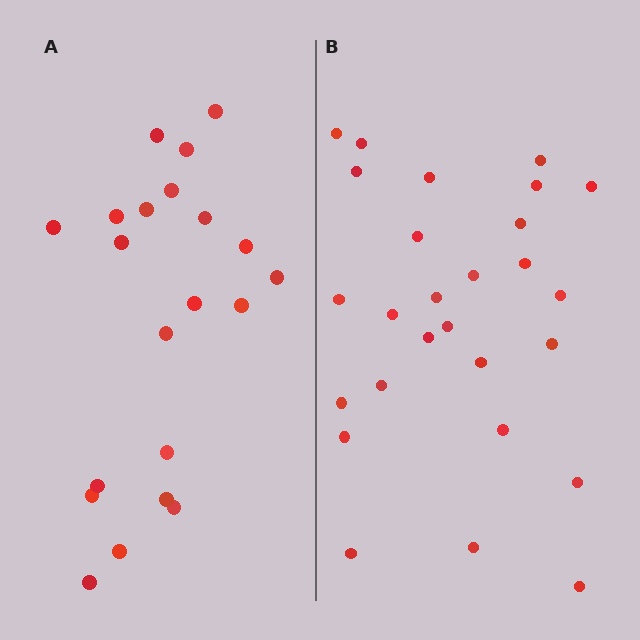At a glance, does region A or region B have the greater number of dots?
Region B (the right region) has more dots.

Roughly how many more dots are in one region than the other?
Region B has about 6 more dots than region A.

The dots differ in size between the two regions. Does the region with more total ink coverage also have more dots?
No. Region A has more total ink coverage because its dots are larger, but region B actually contains more individual dots. Total area can be misleading — the number of items is what matters here.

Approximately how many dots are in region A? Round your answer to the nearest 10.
About 20 dots. (The exact count is 21, which rounds to 20.)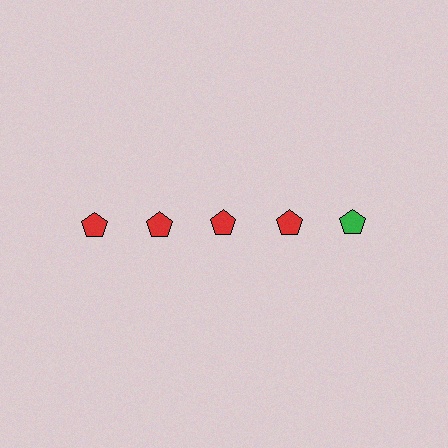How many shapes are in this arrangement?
There are 5 shapes arranged in a grid pattern.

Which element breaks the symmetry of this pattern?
The green pentagon in the top row, rightmost column breaks the symmetry. All other shapes are red pentagons.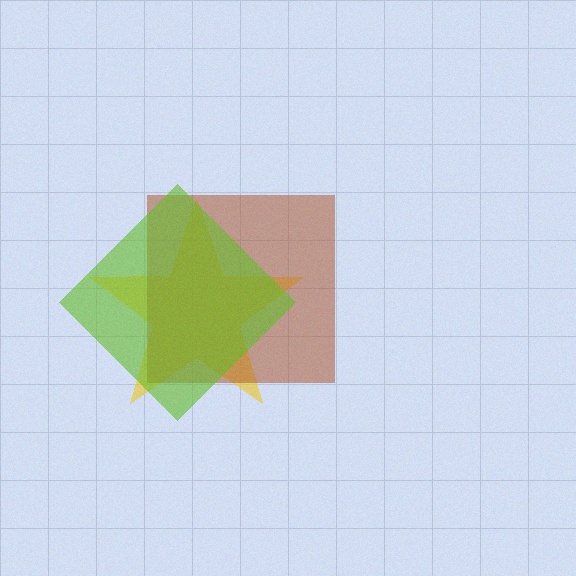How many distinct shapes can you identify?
There are 3 distinct shapes: a yellow star, a brown square, a lime diamond.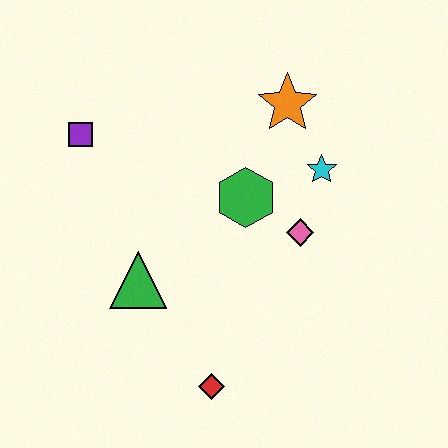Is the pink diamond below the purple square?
Yes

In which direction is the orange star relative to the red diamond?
The orange star is above the red diamond.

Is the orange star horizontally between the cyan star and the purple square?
Yes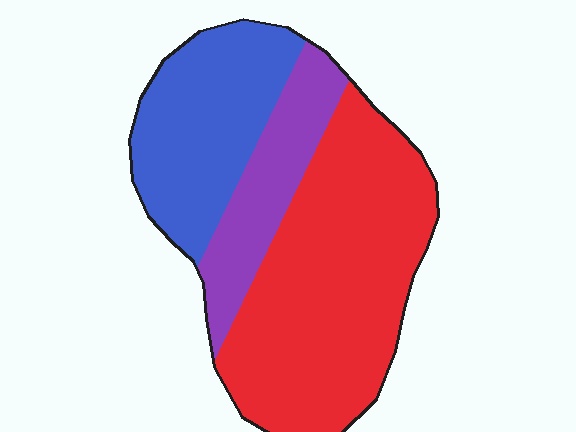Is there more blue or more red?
Red.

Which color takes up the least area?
Purple, at roughly 20%.